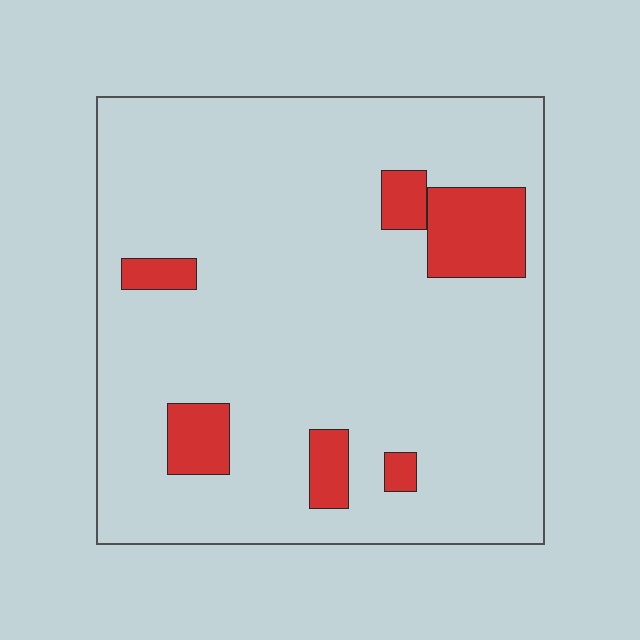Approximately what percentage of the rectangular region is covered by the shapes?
Approximately 10%.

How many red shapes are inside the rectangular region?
6.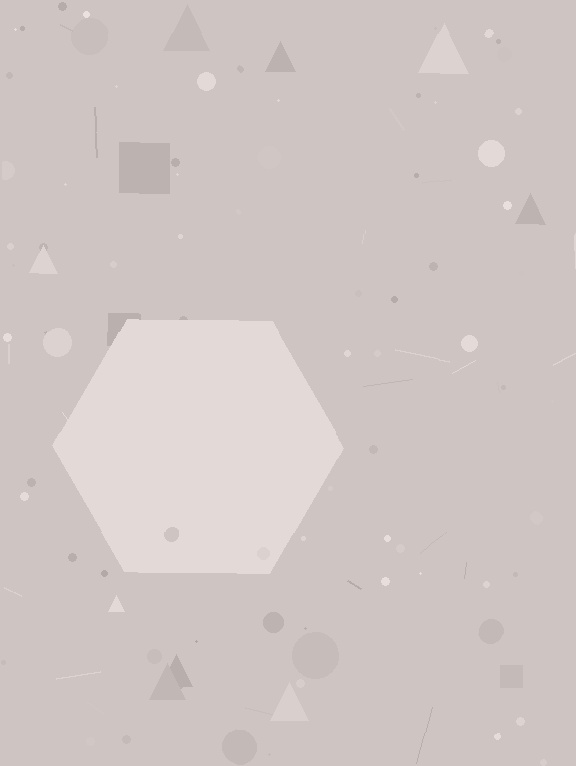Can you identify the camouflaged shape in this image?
The camouflaged shape is a hexagon.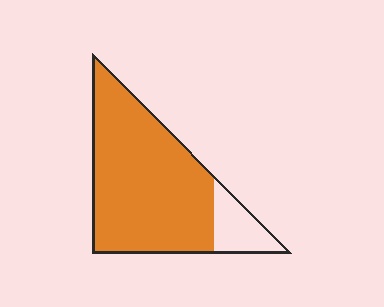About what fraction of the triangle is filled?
About five sixths (5/6).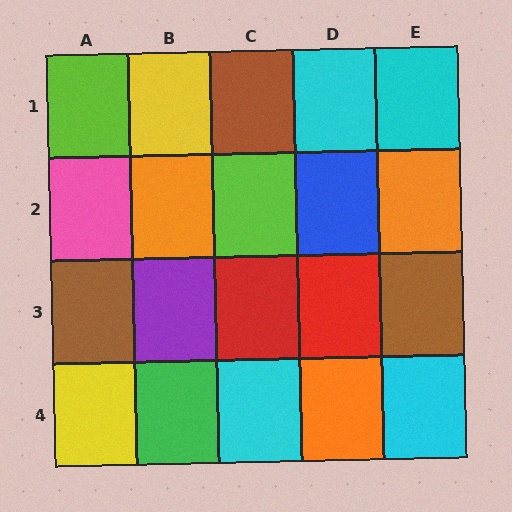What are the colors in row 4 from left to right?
Yellow, green, cyan, orange, cyan.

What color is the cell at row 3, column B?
Purple.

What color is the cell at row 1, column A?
Lime.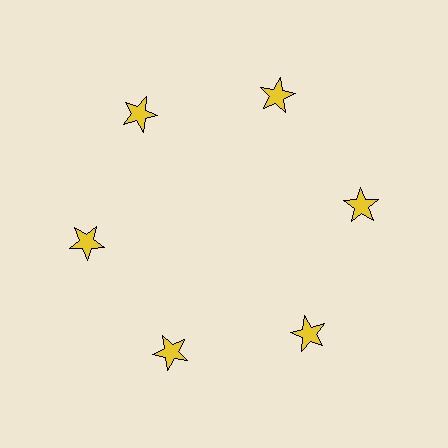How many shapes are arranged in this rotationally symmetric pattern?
There are 6 shapes, arranged in 6 groups of 1.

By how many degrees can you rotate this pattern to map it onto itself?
The pattern maps onto itself every 60 degrees of rotation.